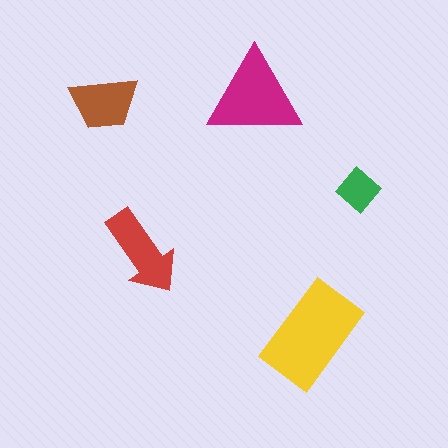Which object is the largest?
The yellow rectangle.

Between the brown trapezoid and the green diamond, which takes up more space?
The brown trapezoid.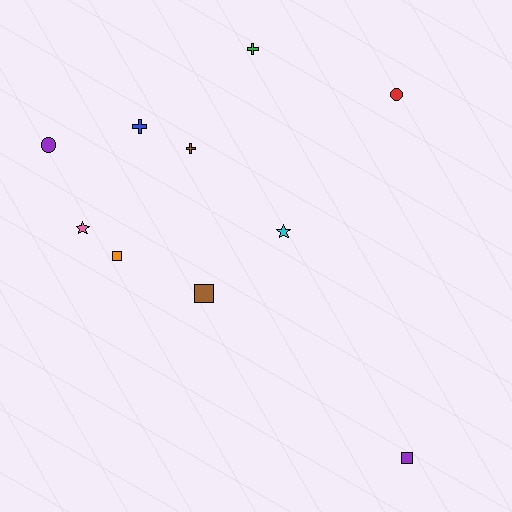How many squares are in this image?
There are 3 squares.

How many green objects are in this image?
There is 1 green object.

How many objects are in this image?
There are 10 objects.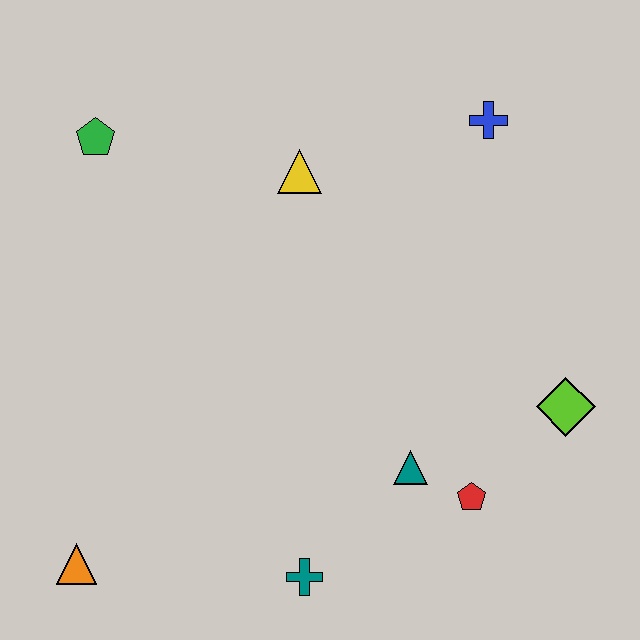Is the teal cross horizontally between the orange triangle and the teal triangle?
Yes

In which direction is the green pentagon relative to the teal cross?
The green pentagon is above the teal cross.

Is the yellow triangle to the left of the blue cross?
Yes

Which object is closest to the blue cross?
The yellow triangle is closest to the blue cross.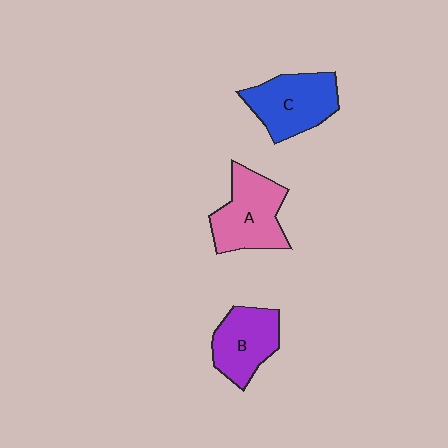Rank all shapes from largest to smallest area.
From largest to smallest: A (pink), C (blue), B (purple).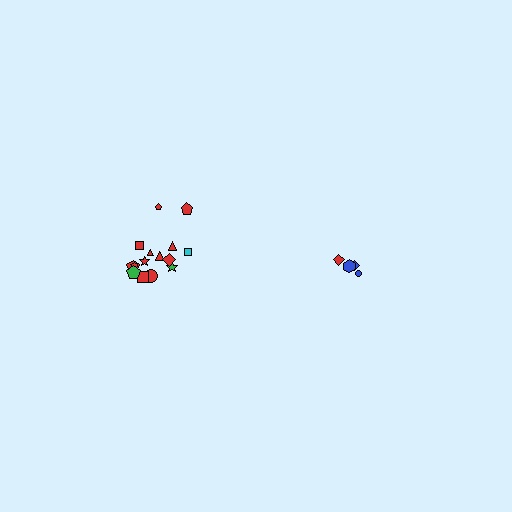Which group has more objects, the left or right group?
The left group.